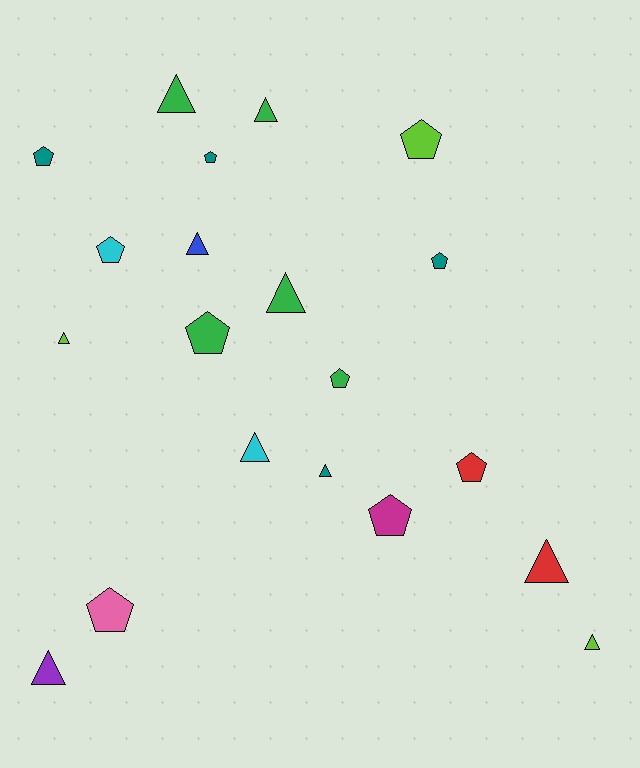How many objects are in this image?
There are 20 objects.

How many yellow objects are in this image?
There are no yellow objects.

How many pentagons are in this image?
There are 10 pentagons.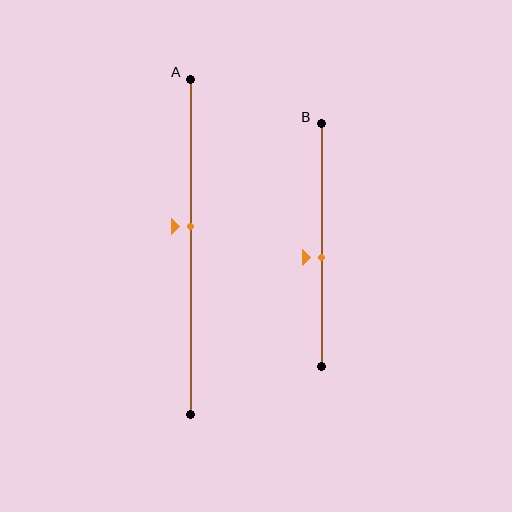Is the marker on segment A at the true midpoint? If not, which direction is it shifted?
No, the marker on segment A is shifted upward by about 6% of the segment length.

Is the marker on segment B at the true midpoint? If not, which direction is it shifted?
No, the marker on segment B is shifted downward by about 5% of the segment length.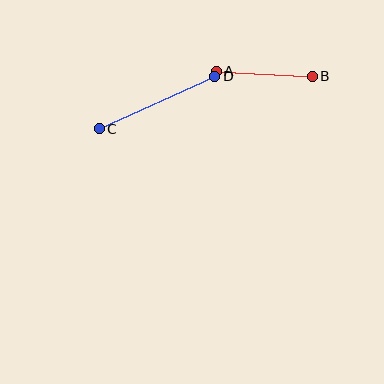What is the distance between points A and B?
The distance is approximately 96 pixels.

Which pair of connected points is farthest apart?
Points C and D are farthest apart.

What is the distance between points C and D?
The distance is approximately 127 pixels.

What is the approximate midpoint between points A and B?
The midpoint is at approximately (264, 74) pixels.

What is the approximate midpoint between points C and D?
The midpoint is at approximately (157, 103) pixels.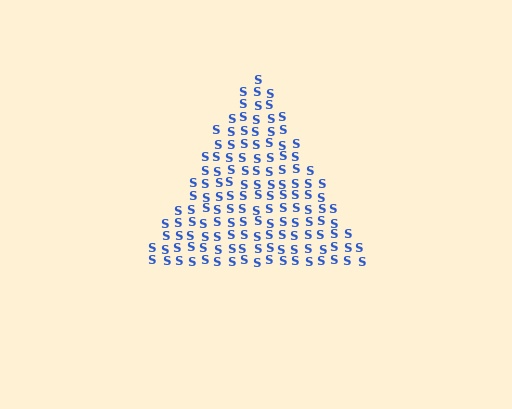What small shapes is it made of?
It is made of small letter S's.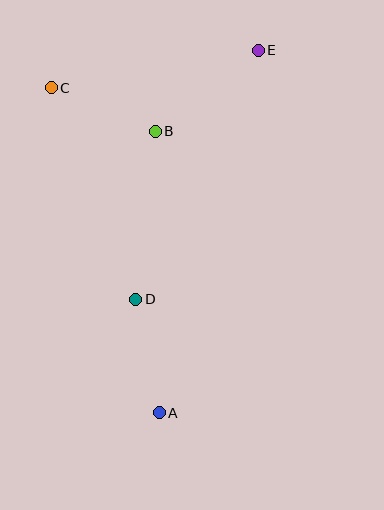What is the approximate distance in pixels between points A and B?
The distance between A and B is approximately 281 pixels.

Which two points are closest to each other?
Points B and C are closest to each other.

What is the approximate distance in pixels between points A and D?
The distance between A and D is approximately 116 pixels.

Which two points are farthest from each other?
Points A and E are farthest from each other.